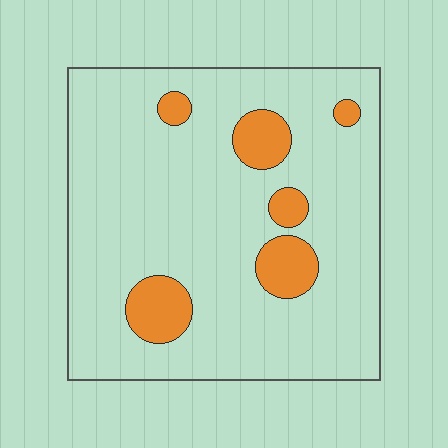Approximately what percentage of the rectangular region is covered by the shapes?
Approximately 15%.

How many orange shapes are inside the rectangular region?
6.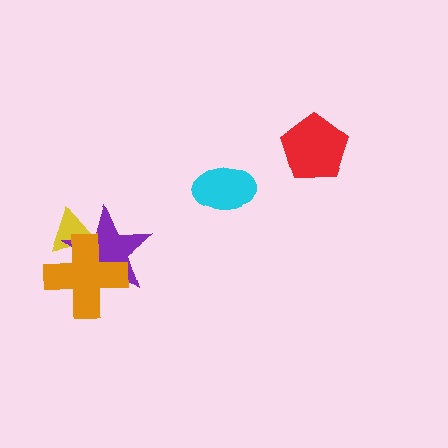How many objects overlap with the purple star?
2 objects overlap with the purple star.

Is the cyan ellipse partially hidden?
No, no other shape covers it.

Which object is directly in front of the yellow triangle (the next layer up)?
The purple star is directly in front of the yellow triangle.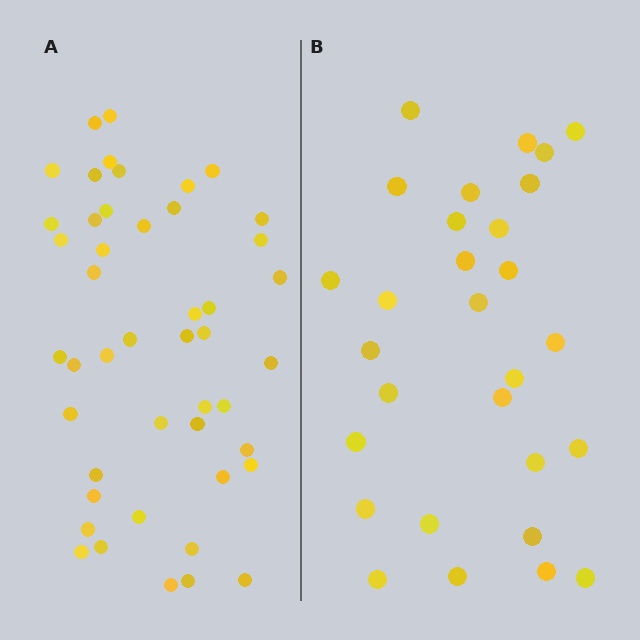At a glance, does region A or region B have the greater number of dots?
Region A (the left region) has more dots.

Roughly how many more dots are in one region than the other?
Region A has approximately 15 more dots than region B.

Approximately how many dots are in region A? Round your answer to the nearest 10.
About 50 dots. (The exact count is 46, which rounds to 50.)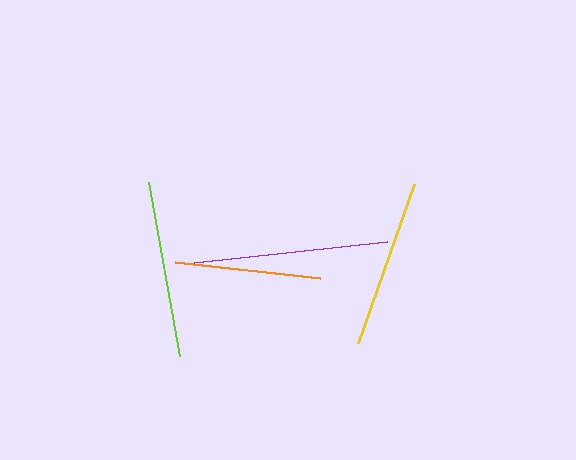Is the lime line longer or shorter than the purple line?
The purple line is longer than the lime line.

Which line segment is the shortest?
The orange line is the shortest at approximately 146 pixels.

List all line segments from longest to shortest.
From longest to shortest: purple, lime, yellow, orange.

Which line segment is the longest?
The purple line is the longest at approximately 195 pixels.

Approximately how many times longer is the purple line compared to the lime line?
The purple line is approximately 1.1 times the length of the lime line.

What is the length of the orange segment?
The orange segment is approximately 146 pixels long.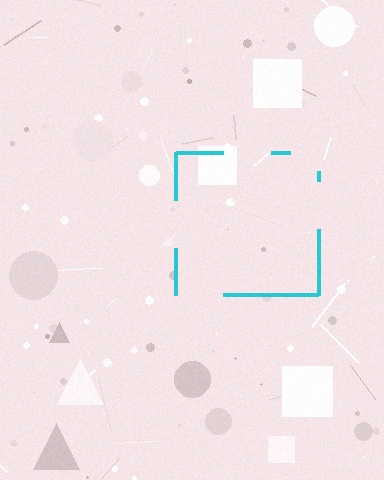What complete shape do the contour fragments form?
The contour fragments form a square.